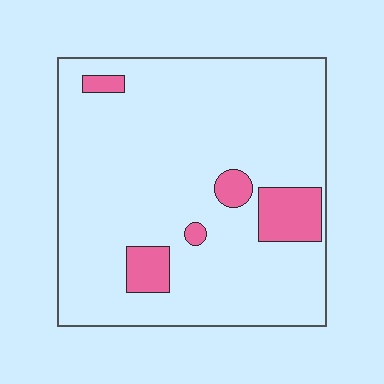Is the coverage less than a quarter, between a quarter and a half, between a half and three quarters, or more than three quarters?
Less than a quarter.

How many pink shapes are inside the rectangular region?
5.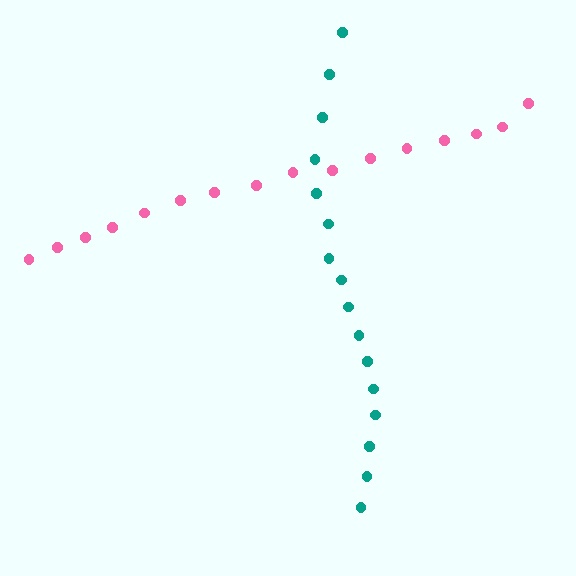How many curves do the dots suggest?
There are 2 distinct paths.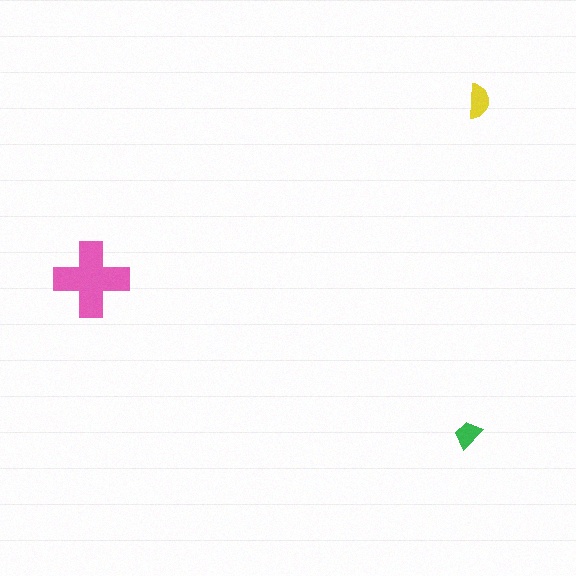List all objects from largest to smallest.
The pink cross, the yellow semicircle, the green trapezoid.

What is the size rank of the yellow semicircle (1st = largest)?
2nd.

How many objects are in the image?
There are 3 objects in the image.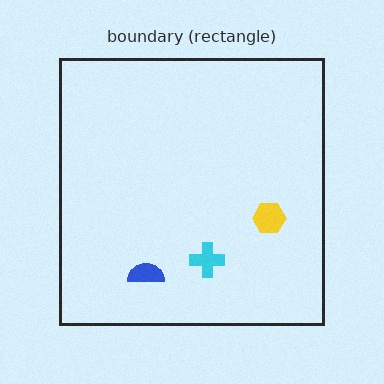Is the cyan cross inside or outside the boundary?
Inside.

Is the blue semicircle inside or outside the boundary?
Inside.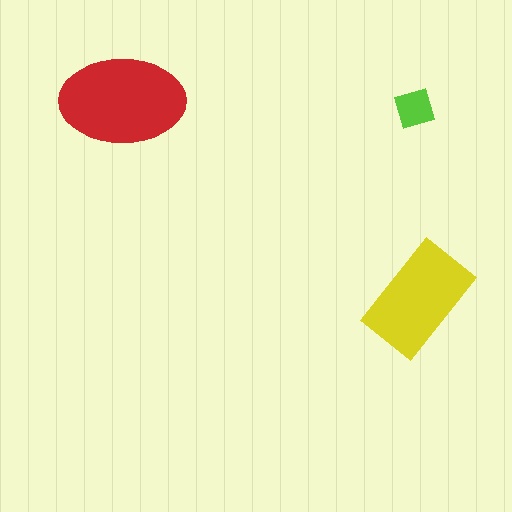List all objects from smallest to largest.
The lime square, the yellow rectangle, the red ellipse.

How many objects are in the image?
There are 3 objects in the image.